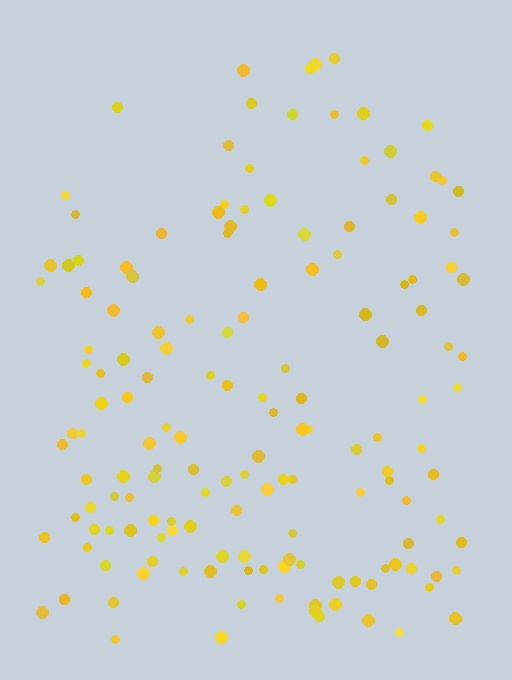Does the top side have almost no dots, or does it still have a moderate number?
Still a moderate number, just noticeably fewer than the bottom.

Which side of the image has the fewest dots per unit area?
The top.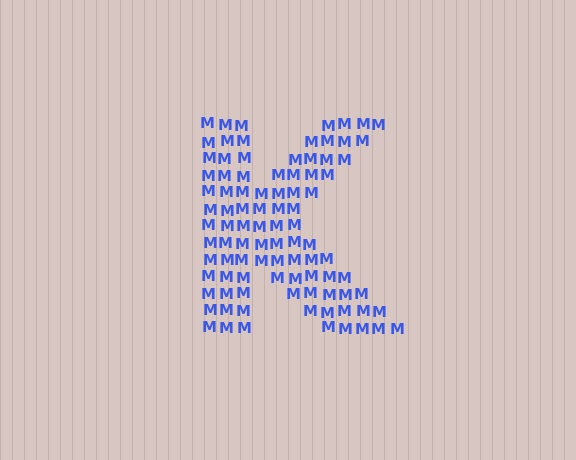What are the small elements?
The small elements are letter M's.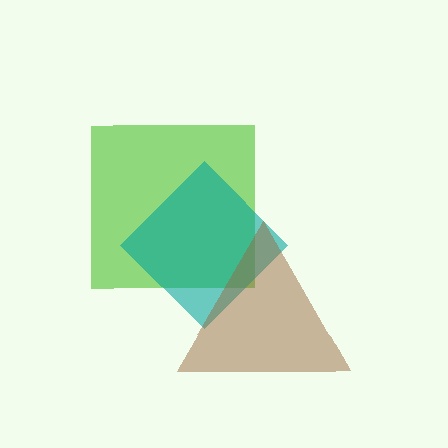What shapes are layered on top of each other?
The layered shapes are: a lime square, a teal diamond, a brown triangle.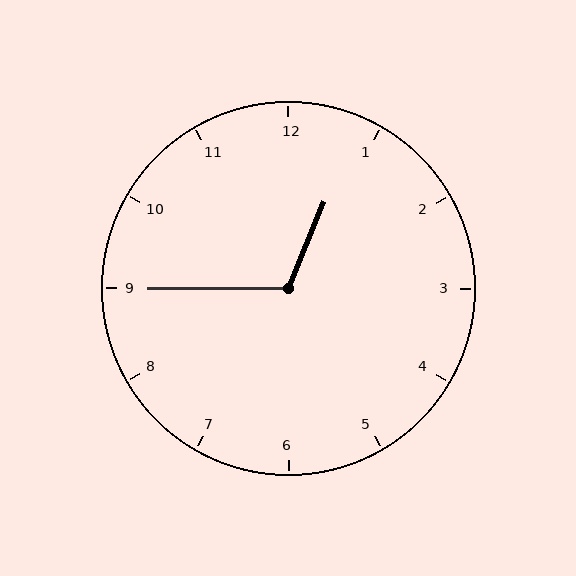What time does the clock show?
12:45.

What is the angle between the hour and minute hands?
Approximately 112 degrees.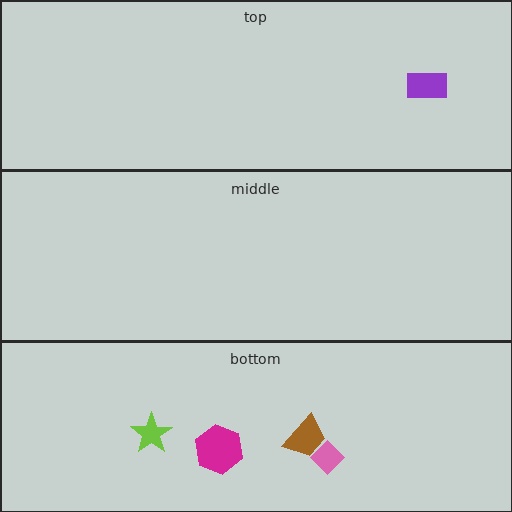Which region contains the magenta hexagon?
The bottom region.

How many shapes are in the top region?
1.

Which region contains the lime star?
The bottom region.